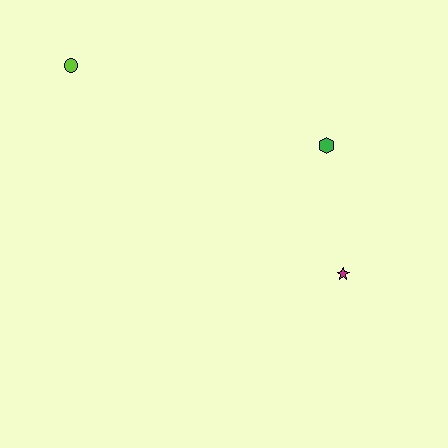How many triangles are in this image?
There are no triangles.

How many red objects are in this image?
There are no red objects.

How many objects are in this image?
There are 3 objects.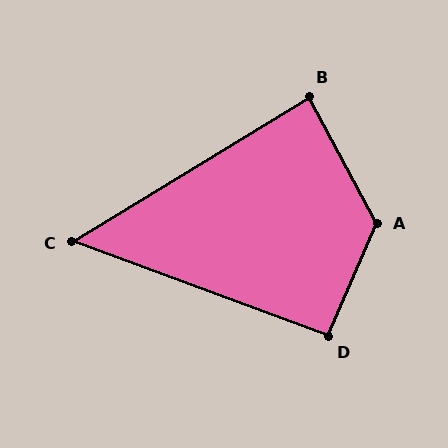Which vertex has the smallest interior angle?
C, at approximately 52 degrees.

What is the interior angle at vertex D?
Approximately 93 degrees (approximately right).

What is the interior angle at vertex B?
Approximately 87 degrees (approximately right).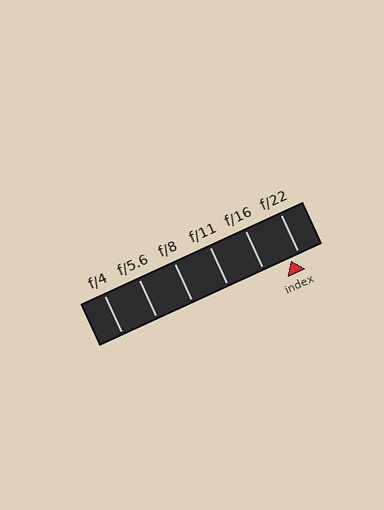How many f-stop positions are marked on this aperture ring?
There are 6 f-stop positions marked.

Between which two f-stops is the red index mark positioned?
The index mark is between f/16 and f/22.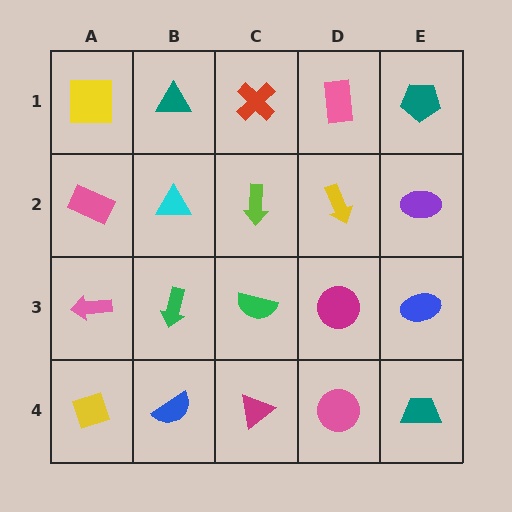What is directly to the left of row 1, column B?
A yellow square.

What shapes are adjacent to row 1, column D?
A yellow arrow (row 2, column D), a red cross (row 1, column C), a teal pentagon (row 1, column E).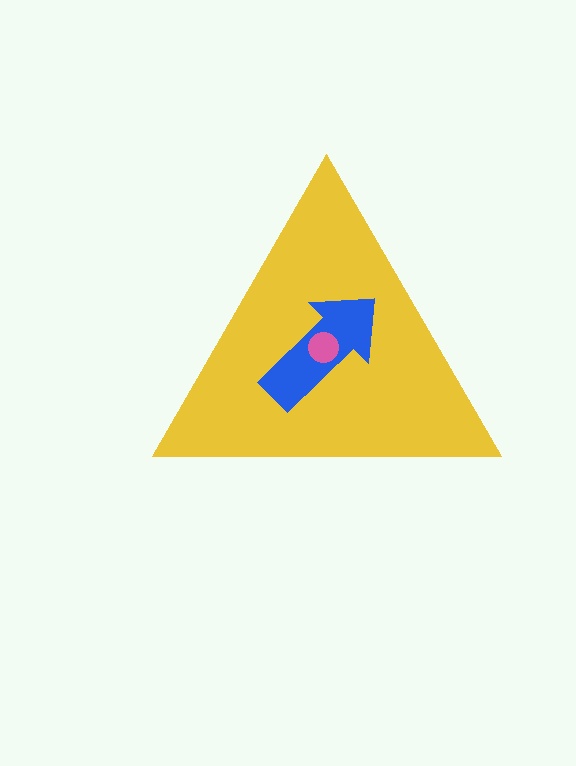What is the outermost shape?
The yellow triangle.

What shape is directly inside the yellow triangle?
The blue arrow.